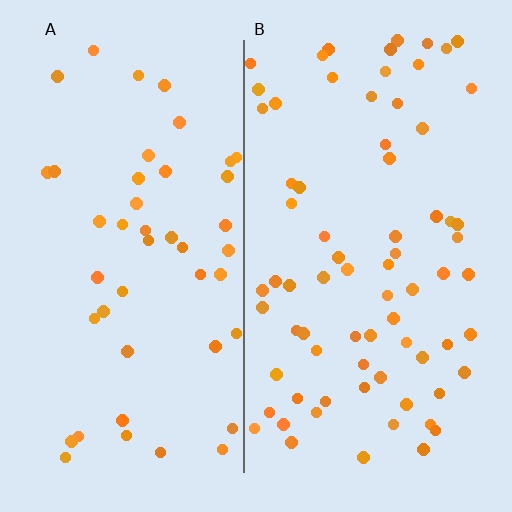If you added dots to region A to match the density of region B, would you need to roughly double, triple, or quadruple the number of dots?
Approximately double.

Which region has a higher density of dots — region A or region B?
B (the right).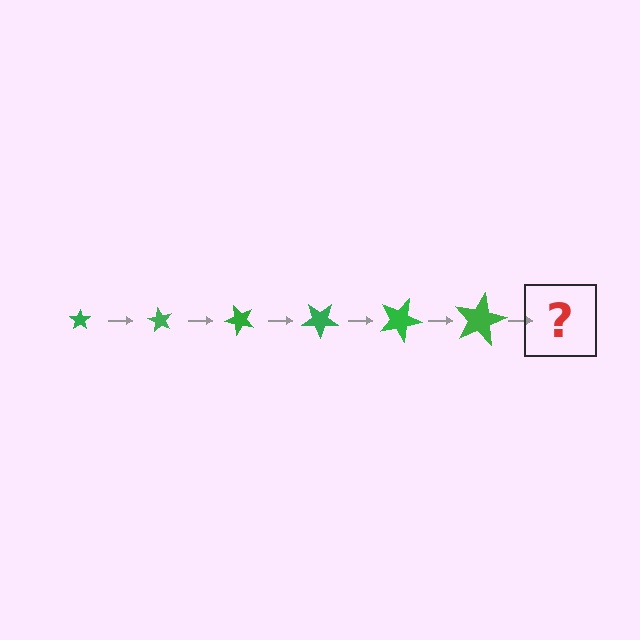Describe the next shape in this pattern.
It should be a star, larger than the previous one and rotated 360 degrees from the start.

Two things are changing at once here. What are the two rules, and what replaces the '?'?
The two rules are that the star grows larger each step and it rotates 60 degrees each step. The '?' should be a star, larger than the previous one and rotated 360 degrees from the start.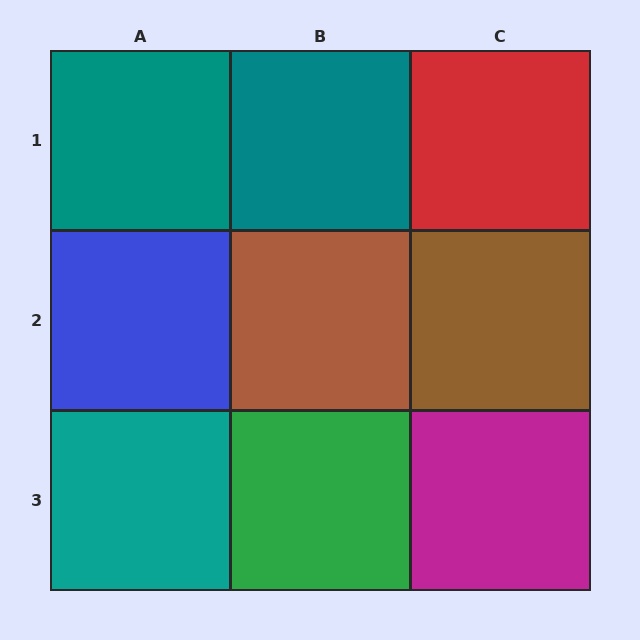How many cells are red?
1 cell is red.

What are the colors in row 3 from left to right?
Teal, green, magenta.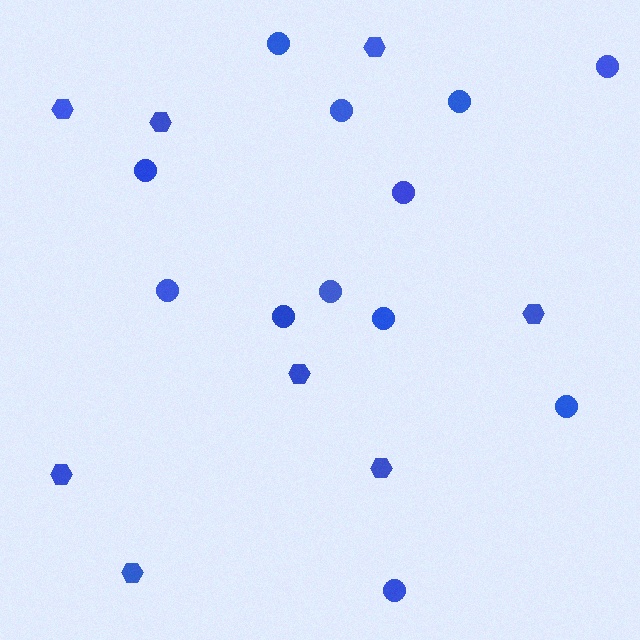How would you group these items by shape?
There are 2 groups: one group of circles (12) and one group of hexagons (8).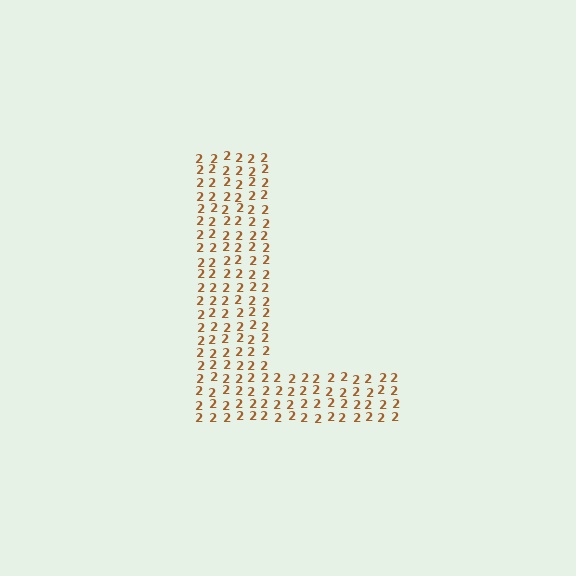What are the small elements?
The small elements are digit 2's.